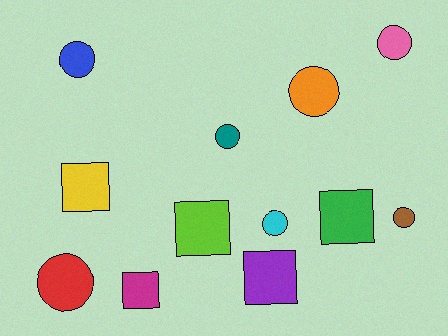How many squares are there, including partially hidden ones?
There are 5 squares.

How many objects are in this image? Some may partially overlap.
There are 12 objects.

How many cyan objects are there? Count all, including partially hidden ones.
There is 1 cyan object.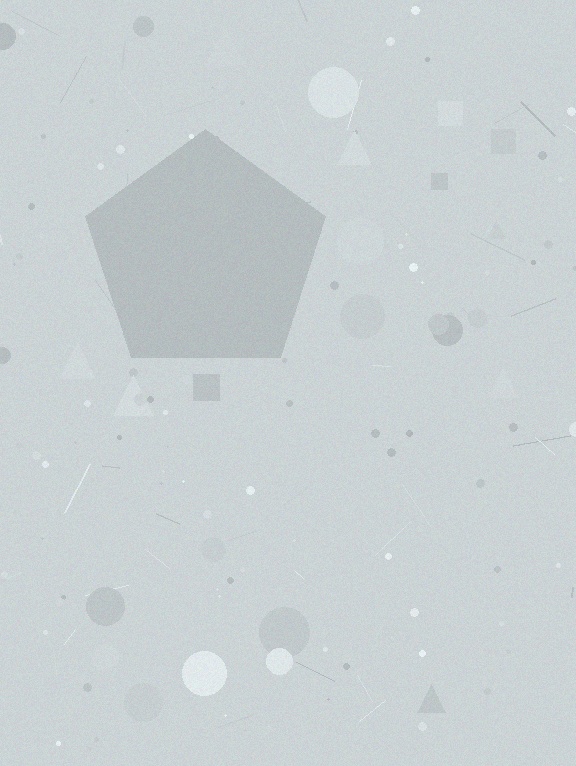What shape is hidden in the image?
A pentagon is hidden in the image.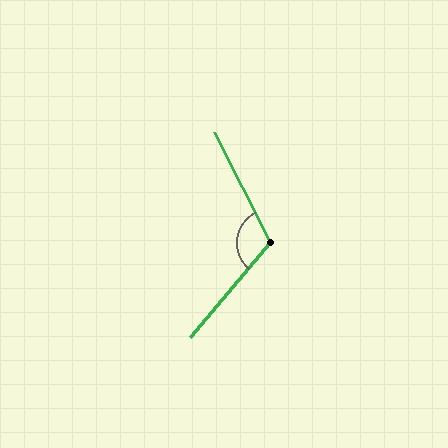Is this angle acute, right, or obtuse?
It is obtuse.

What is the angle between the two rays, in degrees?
Approximately 113 degrees.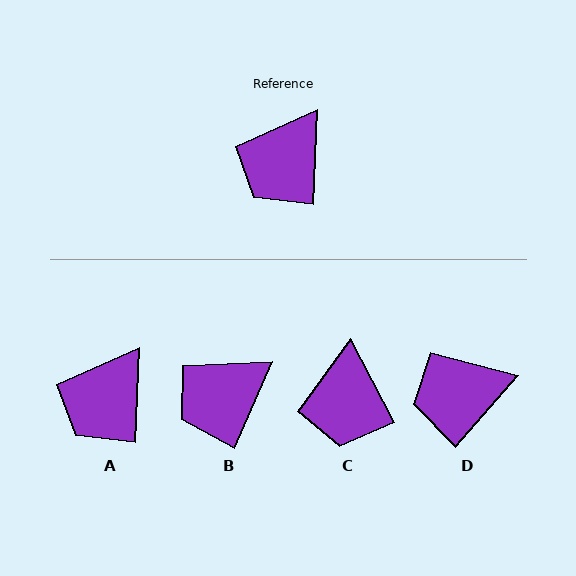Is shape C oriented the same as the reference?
No, it is off by about 30 degrees.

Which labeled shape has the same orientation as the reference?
A.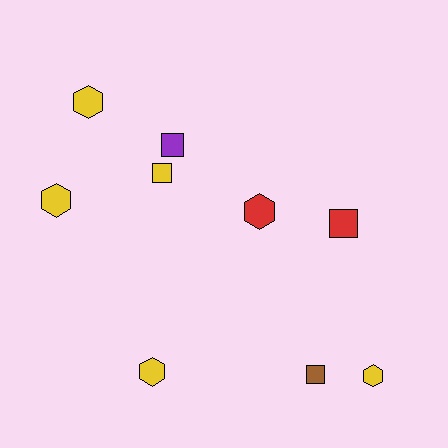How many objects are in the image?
There are 9 objects.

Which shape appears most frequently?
Hexagon, with 5 objects.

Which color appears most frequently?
Yellow, with 5 objects.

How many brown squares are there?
There is 1 brown square.